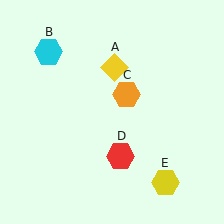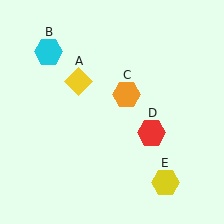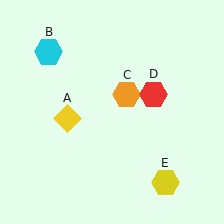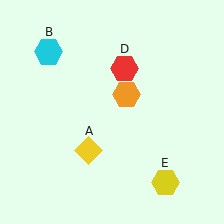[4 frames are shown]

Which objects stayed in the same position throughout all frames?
Cyan hexagon (object B) and orange hexagon (object C) and yellow hexagon (object E) remained stationary.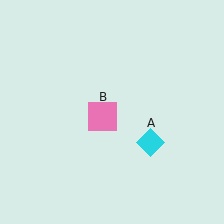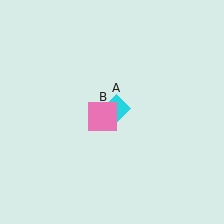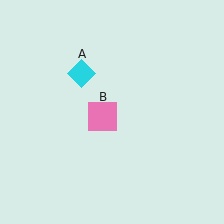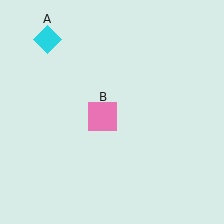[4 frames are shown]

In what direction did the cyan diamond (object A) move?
The cyan diamond (object A) moved up and to the left.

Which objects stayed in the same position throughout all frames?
Pink square (object B) remained stationary.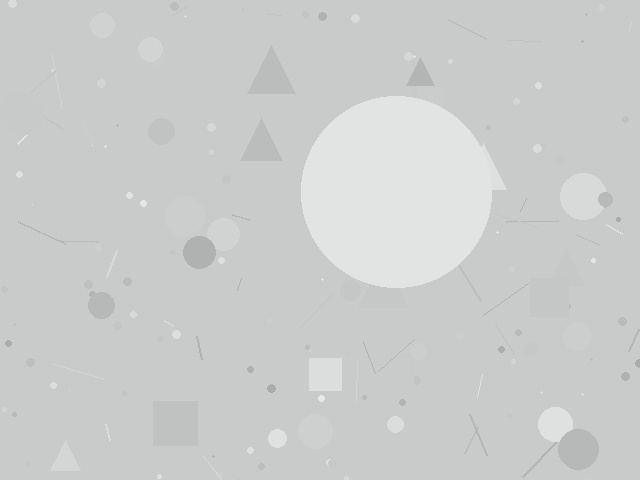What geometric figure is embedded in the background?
A circle is embedded in the background.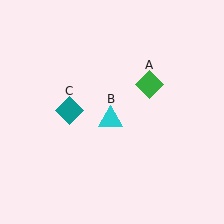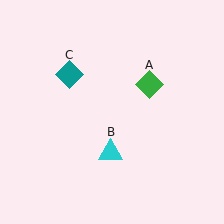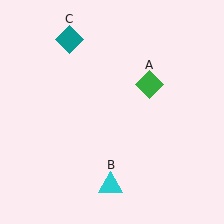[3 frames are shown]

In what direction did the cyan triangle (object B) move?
The cyan triangle (object B) moved down.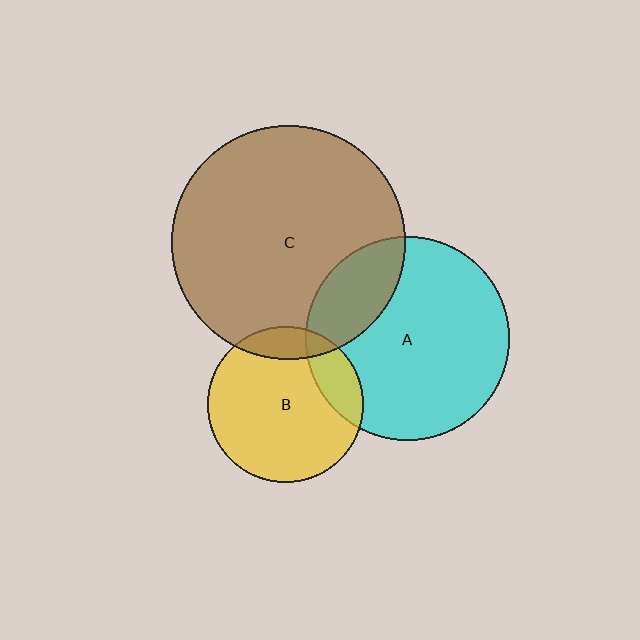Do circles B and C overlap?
Yes.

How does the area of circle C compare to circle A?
Approximately 1.3 times.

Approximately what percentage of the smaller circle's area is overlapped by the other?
Approximately 15%.